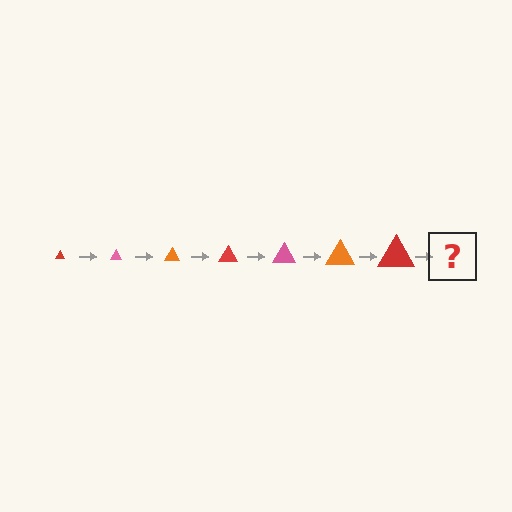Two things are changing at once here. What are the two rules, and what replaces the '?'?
The two rules are that the triangle grows larger each step and the color cycles through red, pink, and orange. The '?' should be a pink triangle, larger than the previous one.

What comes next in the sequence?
The next element should be a pink triangle, larger than the previous one.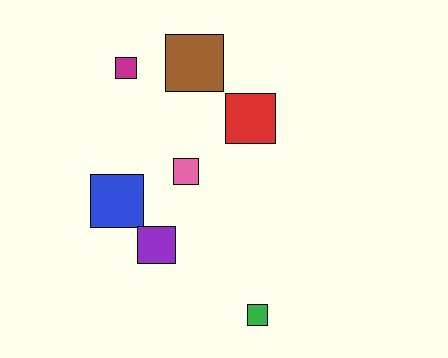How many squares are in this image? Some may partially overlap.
There are 7 squares.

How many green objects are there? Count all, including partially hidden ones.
There is 1 green object.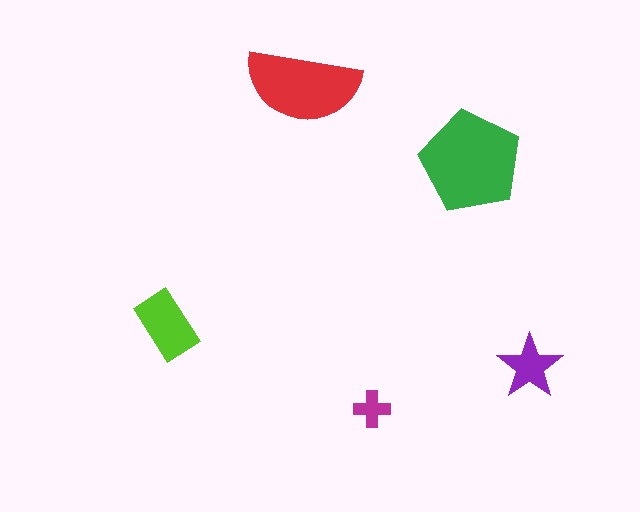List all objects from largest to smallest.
The green pentagon, the red semicircle, the lime rectangle, the purple star, the magenta cross.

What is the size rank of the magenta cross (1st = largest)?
5th.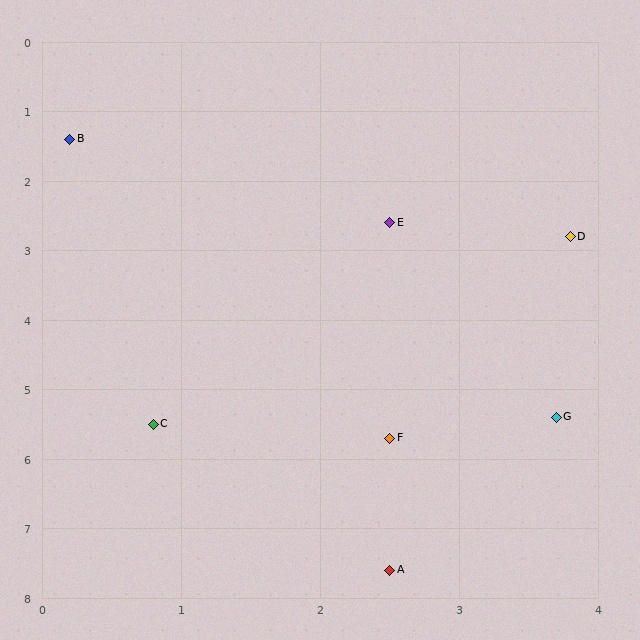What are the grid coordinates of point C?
Point C is at approximately (0.8, 5.5).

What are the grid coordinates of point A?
Point A is at approximately (2.5, 7.6).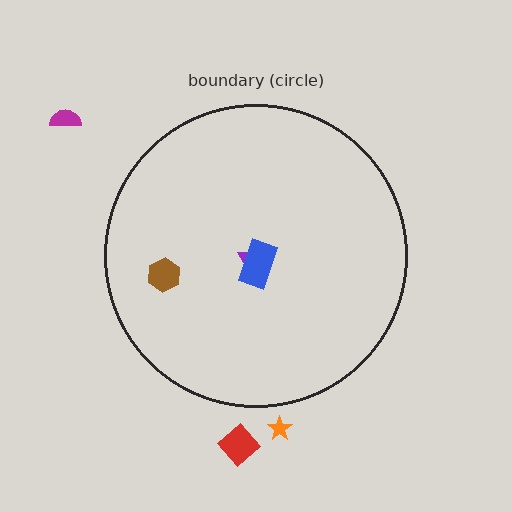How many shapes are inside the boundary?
3 inside, 3 outside.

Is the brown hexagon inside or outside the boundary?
Inside.